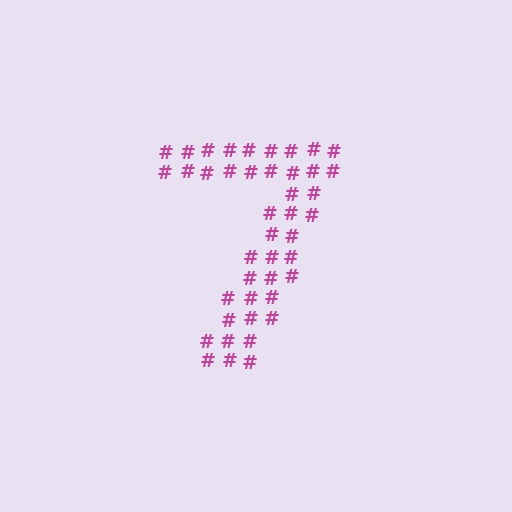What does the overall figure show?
The overall figure shows the digit 7.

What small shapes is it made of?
It is made of small hash symbols.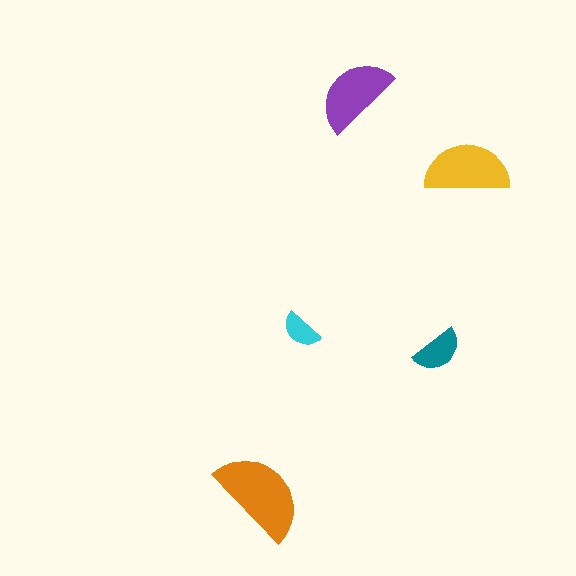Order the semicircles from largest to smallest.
the orange one, the yellow one, the purple one, the teal one, the cyan one.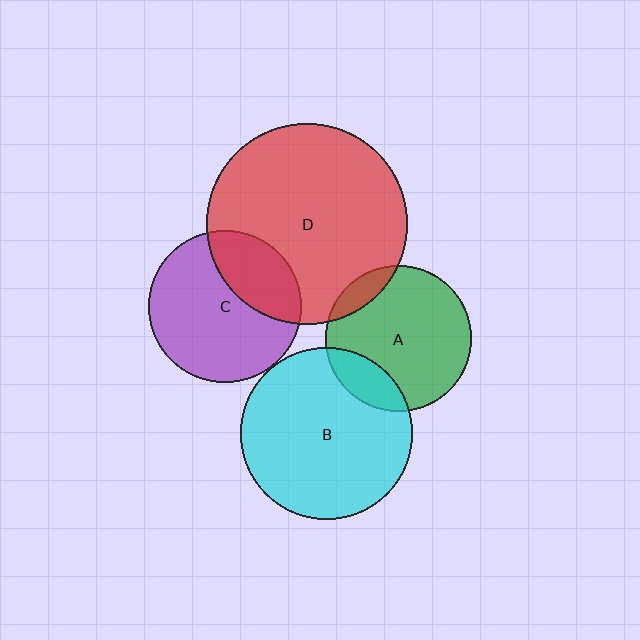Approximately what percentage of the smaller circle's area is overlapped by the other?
Approximately 10%.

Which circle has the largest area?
Circle D (red).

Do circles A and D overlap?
Yes.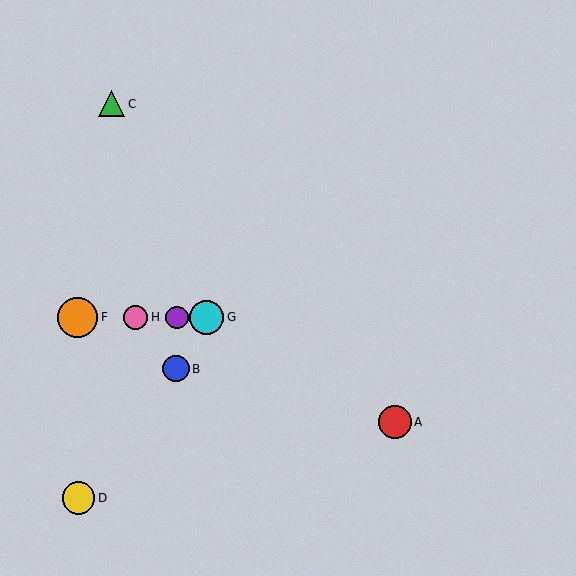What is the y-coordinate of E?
Object E is at y≈317.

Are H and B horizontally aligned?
No, H is at y≈317 and B is at y≈369.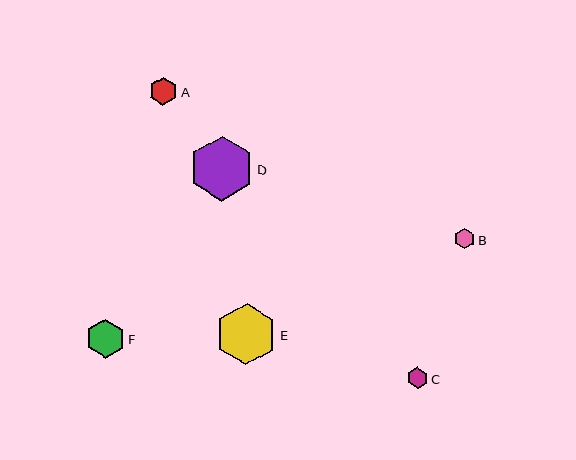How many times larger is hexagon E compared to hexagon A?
Hexagon E is approximately 2.2 times the size of hexagon A.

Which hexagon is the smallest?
Hexagon B is the smallest with a size of approximately 21 pixels.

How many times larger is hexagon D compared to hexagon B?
Hexagon D is approximately 3.2 times the size of hexagon B.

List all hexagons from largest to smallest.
From largest to smallest: D, E, F, A, C, B.